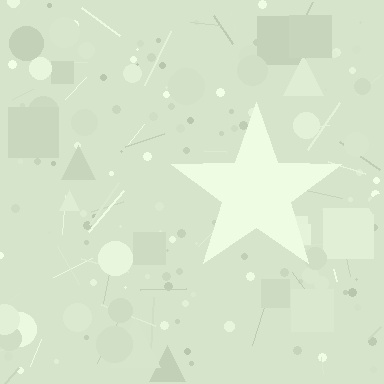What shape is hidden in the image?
A star is hidden in the image.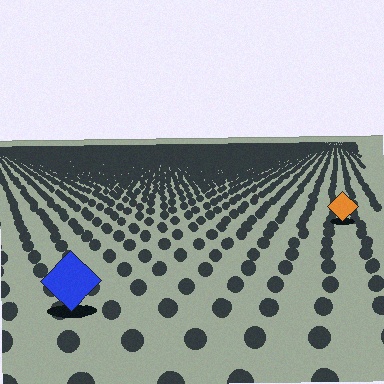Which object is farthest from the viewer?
The orange diamond is farthest from the viewer. It appears smaller and the ground texture around it is denser.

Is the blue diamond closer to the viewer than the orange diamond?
Yes. The blue diamond is closer — you can tell from the texture gradient: the ground texture is coarser near it.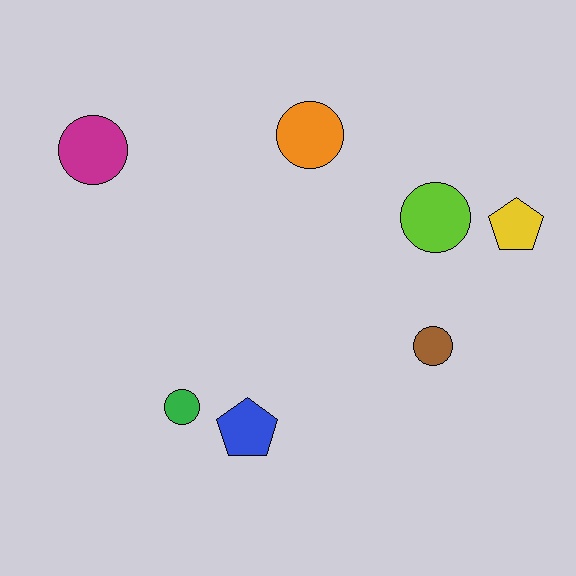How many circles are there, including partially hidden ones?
There are 5 circles.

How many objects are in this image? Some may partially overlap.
There are 7 objects.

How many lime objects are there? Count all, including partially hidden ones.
There is 1 lime object.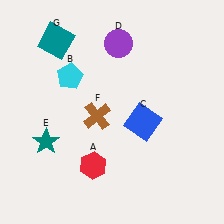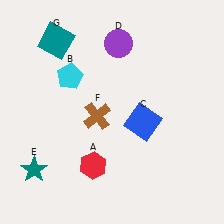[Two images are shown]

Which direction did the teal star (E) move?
The teal star (E) moved down.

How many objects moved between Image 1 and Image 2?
1 object moved between the two images.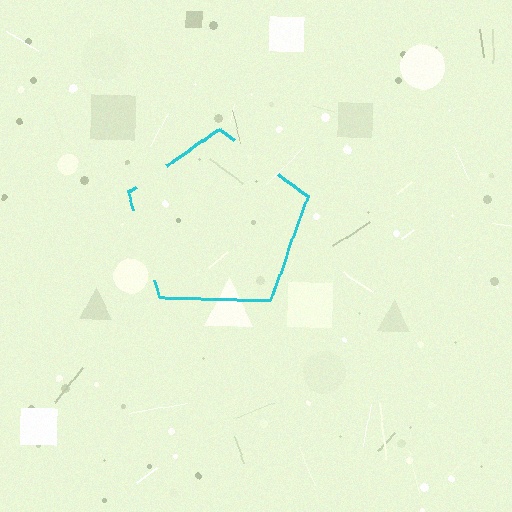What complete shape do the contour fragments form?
The contour fragments form a pentagon.